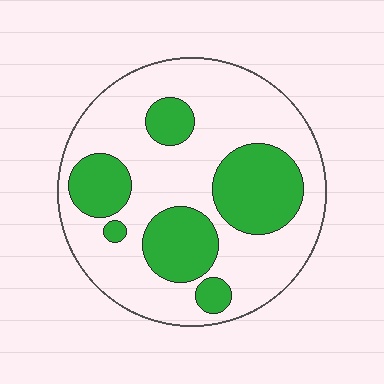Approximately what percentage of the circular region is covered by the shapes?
Approximately 30%.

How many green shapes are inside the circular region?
6.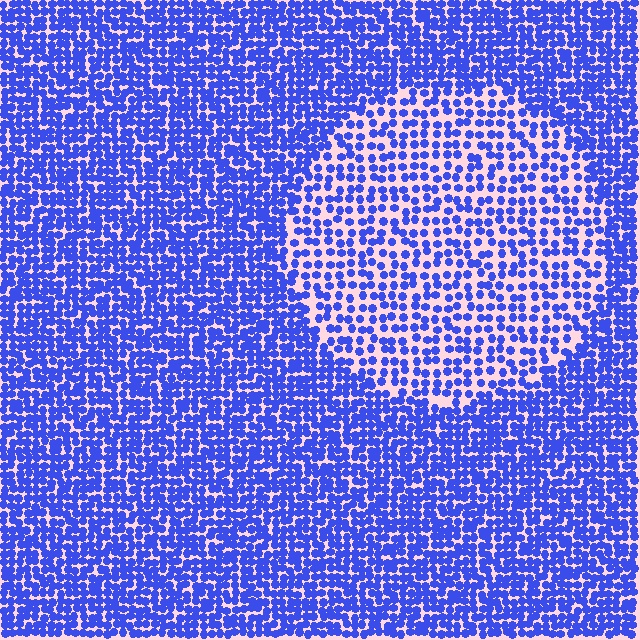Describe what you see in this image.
The image contains small blue elements arranged at two different densities. A circle-shaped region is visible where the elements are less densely packed than the surrounding area.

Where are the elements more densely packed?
The elements are more densely packed outside the circle boundary.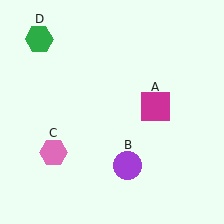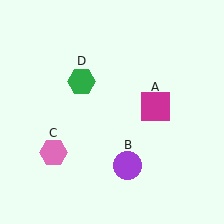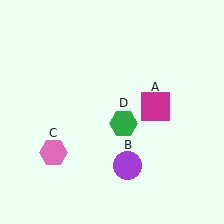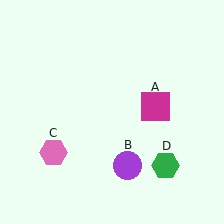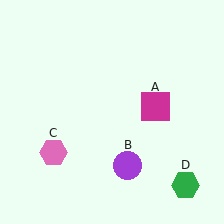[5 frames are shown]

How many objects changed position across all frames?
1 object changed position: green hexagon (object D).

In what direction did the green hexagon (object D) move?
The green hexagon (object D) moved down and to the right.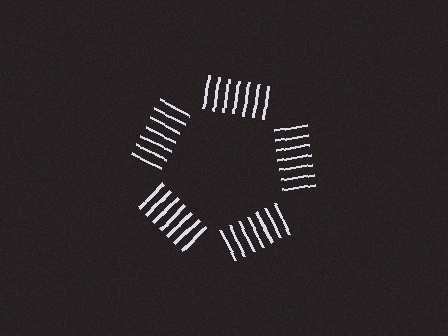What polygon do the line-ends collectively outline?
An illusory pentagon — the line segments terminate on its edges but no continuous stroke is drawn.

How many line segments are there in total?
35 — 7 along each of the 5 edges.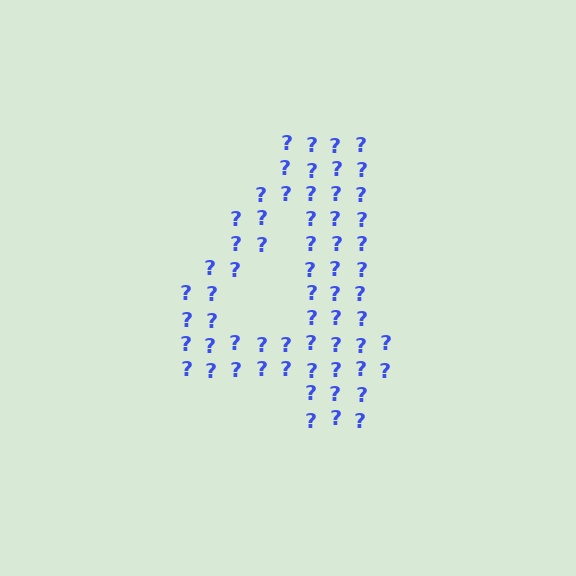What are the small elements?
The small elements are question marks.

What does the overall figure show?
The overall figure shows the digit 4.